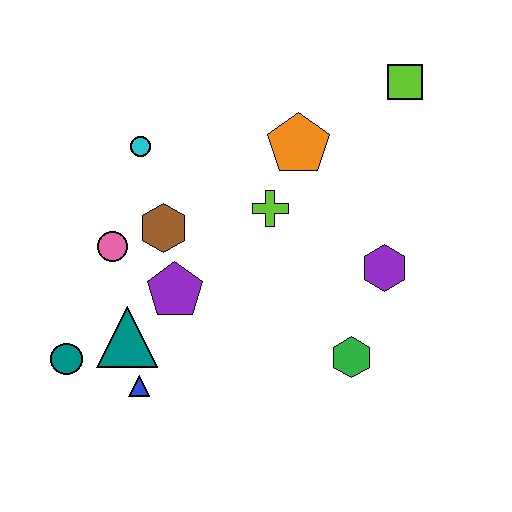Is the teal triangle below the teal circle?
No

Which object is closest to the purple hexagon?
The green hexagon is closest to the purple hexagon.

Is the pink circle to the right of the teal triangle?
No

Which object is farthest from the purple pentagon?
The lime square is farthest from the purple pentagon.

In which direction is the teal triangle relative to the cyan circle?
The teal triangle is below the cyan circle.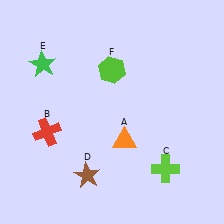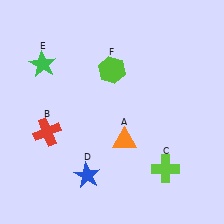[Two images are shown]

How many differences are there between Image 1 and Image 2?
There is 1 difference between the two images.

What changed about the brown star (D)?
In Image 1, D is brown. In Image 2, it changed to blue.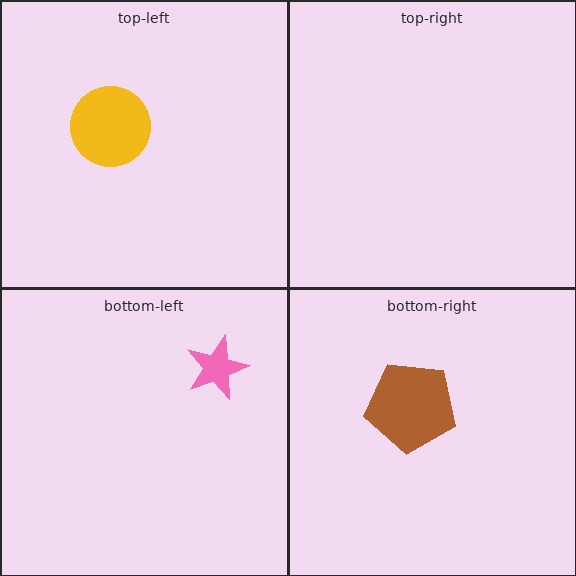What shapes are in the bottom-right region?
The brown pentagon.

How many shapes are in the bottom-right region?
1.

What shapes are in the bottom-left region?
The pink star.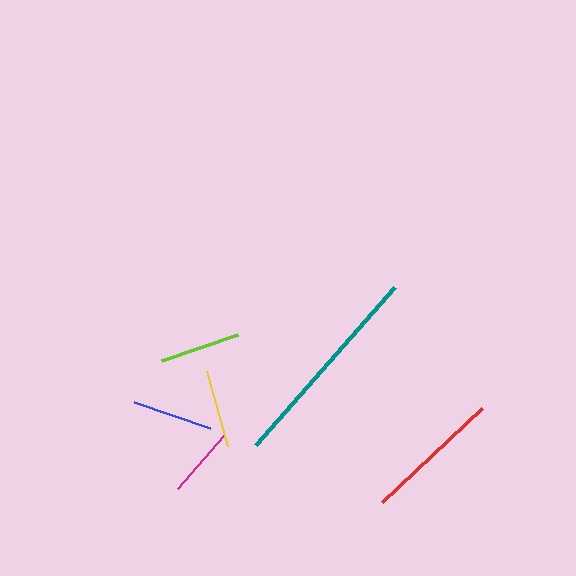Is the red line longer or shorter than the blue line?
The red line is longer than the blue line.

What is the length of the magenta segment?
The magenta segment is approximately 70 pixels long.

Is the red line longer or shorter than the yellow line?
The red line is longer than the yellow line.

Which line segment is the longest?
The teal line is the longest at approximately 210 pixels.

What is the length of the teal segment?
The teal segment is approximately 210 pixels long.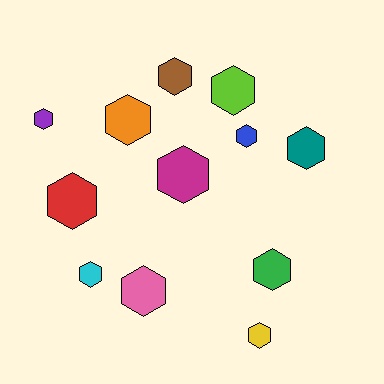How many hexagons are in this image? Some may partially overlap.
There are 12 hexagons.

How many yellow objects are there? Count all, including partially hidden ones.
There is 1 yellow object.